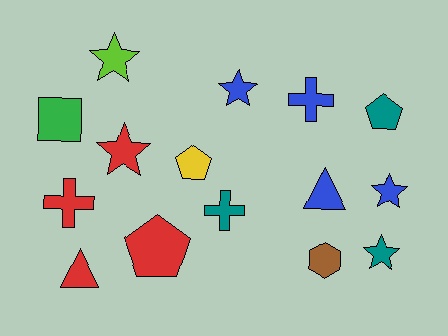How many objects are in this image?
There are 15 objects.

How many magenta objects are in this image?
There are no magenta objects.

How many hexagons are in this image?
There is 1 hexagon.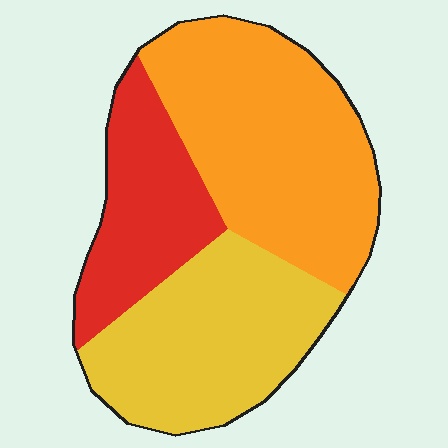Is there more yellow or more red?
Yellow.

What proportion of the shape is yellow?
Yellow takes up between a quarter and a half of the shape.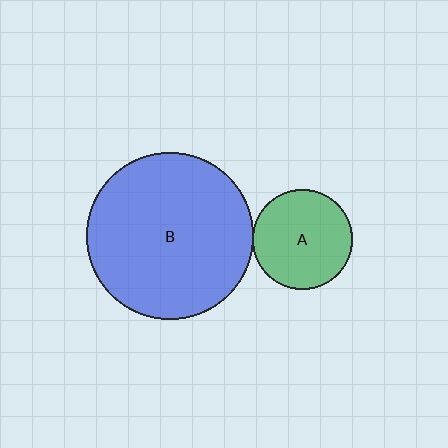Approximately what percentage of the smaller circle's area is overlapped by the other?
Approximately 5%.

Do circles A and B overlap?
Yes.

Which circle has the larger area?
Circle B (blue).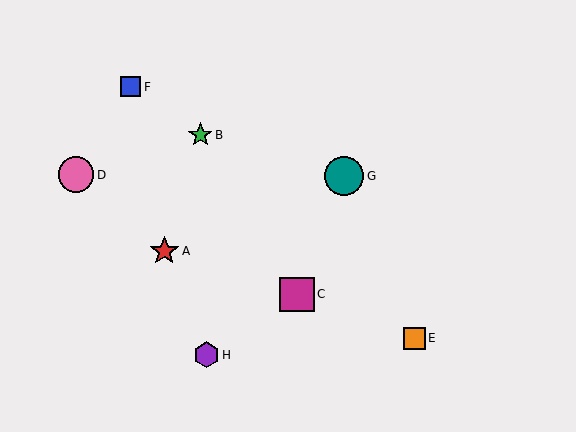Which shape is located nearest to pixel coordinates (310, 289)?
The magenta square (labeled C) at (297, 294) is nearest to that location.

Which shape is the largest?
The teal circle (labeled G) is the largest.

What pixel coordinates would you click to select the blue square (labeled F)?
Click at (131, 87) to select the blue square F.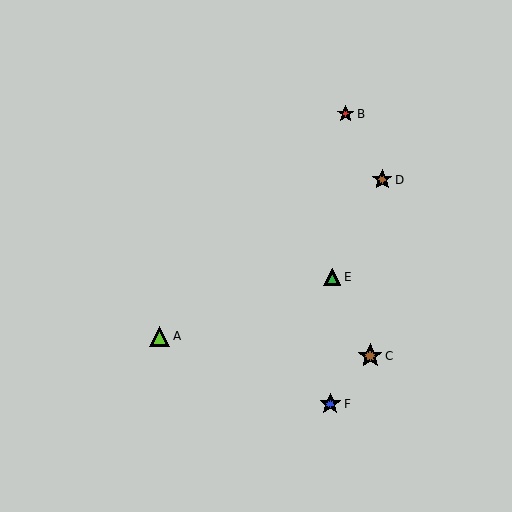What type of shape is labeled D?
Shape D is a brown star.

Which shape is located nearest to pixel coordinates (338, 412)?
The blue star (labeled F) at (330, 404) is nearest to that location.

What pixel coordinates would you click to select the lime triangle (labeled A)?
Click at (160, 336) to select the lime triangle A.